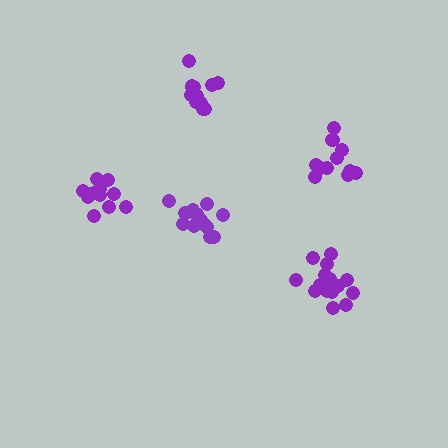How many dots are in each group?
Group 1: 12 dots, Group 2: 15 dots, Group 3: 17 dots, Group 4: 12 dots, Group 5: 11 dots (67 total).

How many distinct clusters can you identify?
There are 5 distinct clusters.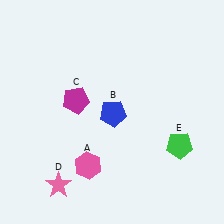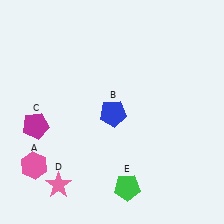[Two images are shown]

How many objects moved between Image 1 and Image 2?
3 objects moved between the two images.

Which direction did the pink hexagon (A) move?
The pink hexagon (A) moved left.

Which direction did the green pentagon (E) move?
The green pentagon (E) moved left.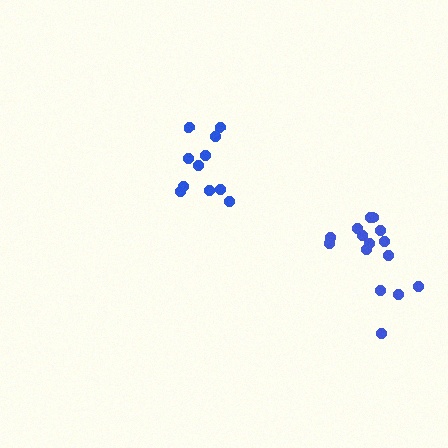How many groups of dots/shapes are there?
There are 2 groups.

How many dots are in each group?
Group 1: 11 dots, Group 2: 15 dots (26 total).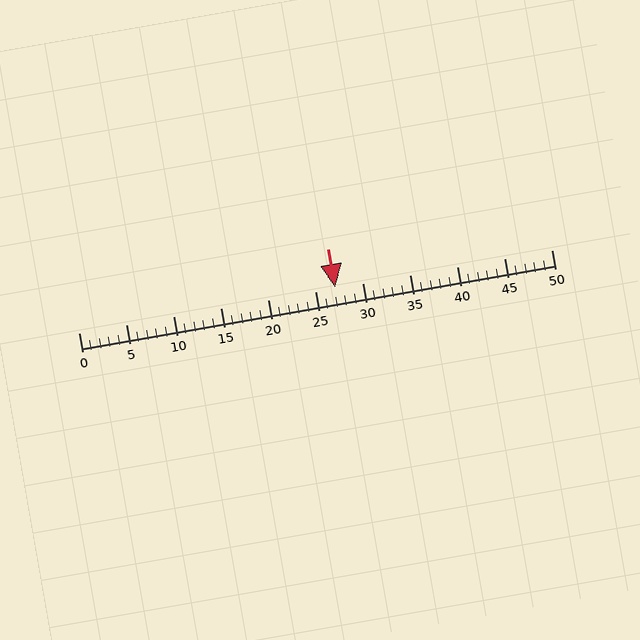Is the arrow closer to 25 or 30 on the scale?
The arrow is closer to 25.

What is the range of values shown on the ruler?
The ruler shows values from 0 to 50.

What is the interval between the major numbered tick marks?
The major tick marks are spaced 5 units apart.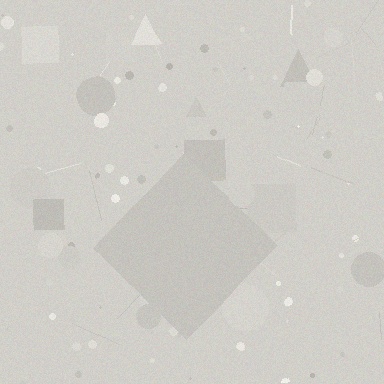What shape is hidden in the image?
A diamond is hidden in the image.